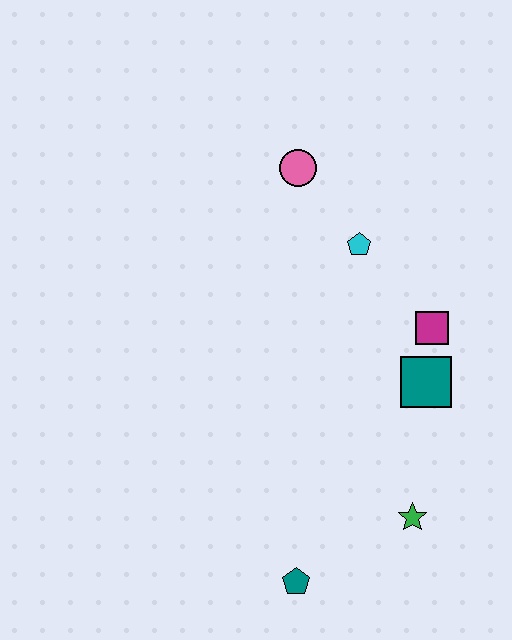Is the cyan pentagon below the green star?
No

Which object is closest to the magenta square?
The teal square is closest to the magenta square.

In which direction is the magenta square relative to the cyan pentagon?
The magenta square is below the cyan pentagon.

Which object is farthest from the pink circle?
The teal pentagon is farthest from the pink circle.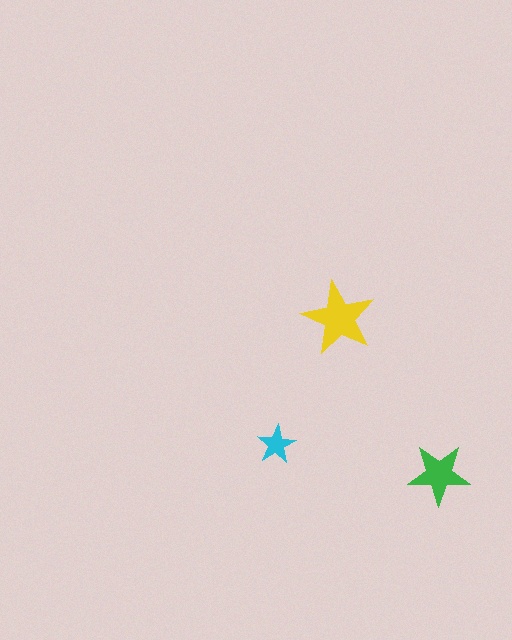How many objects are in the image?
There are 3 objects in the image.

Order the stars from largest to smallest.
the yellow one, the green one, the cyan one.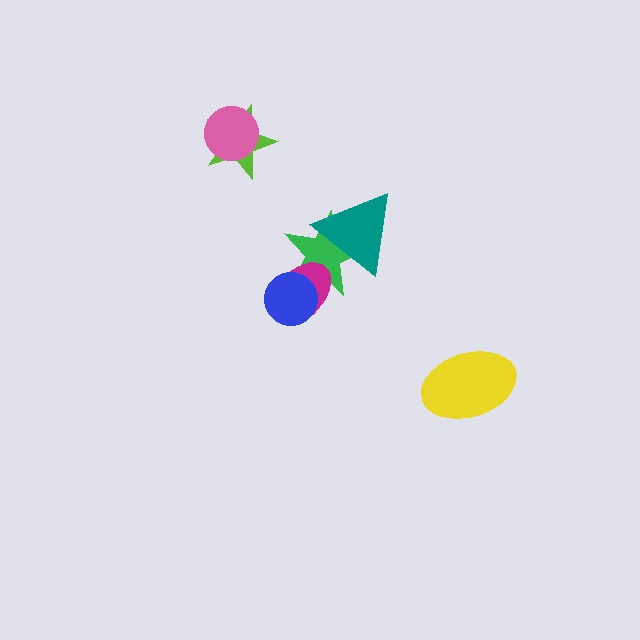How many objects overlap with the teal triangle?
1 object overlaps with the teal triangle.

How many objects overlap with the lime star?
1 object overlaps with the lime star.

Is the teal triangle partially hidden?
No, no other shape covers it.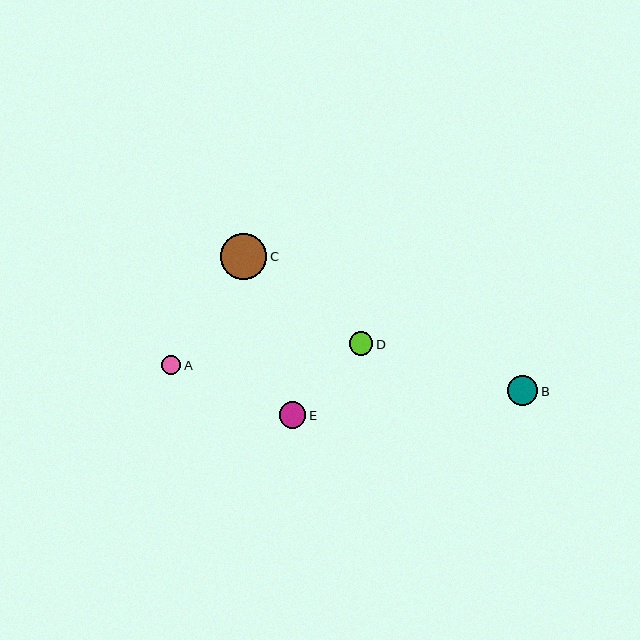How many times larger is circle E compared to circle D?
Circle E is approximately 1.1 times the size of circle D.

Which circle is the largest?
Circle C is the largest with a size of approximately 46 pixels.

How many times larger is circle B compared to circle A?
Circle B is approximately 1.6 times the size of circle A.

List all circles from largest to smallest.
From largest to smallest: C, B, E, D, A.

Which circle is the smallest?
Circle A is the smallest with a size of approximately 19 pixels.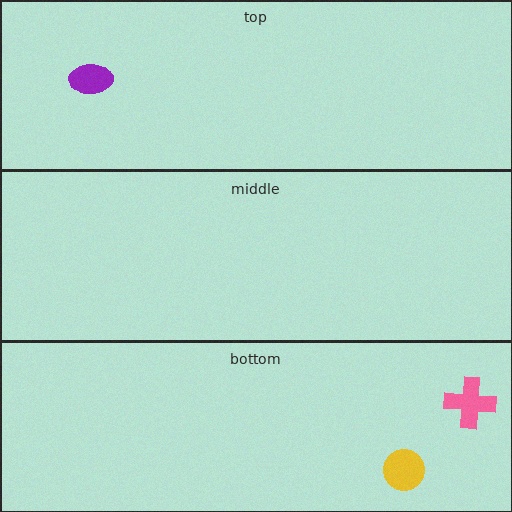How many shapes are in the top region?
1.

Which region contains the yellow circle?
The bottom region.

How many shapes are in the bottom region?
2.